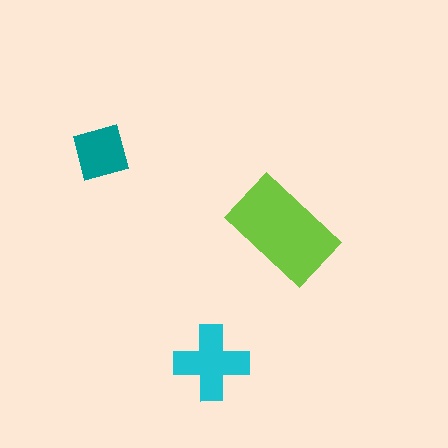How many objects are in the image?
There are 3 objects in the image.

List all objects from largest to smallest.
The lime rectangle, the cyan cross, the teal square.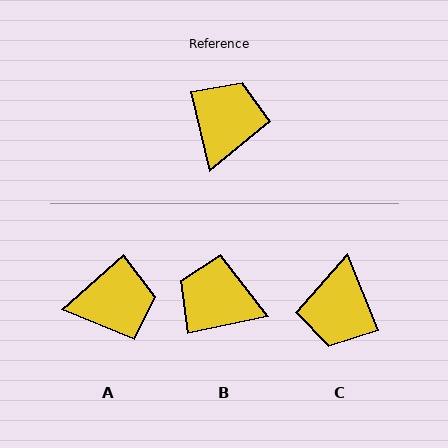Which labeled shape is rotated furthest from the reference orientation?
C, about 172 degrees away.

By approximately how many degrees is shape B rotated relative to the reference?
Approximately 88 degrees counter-clockwise.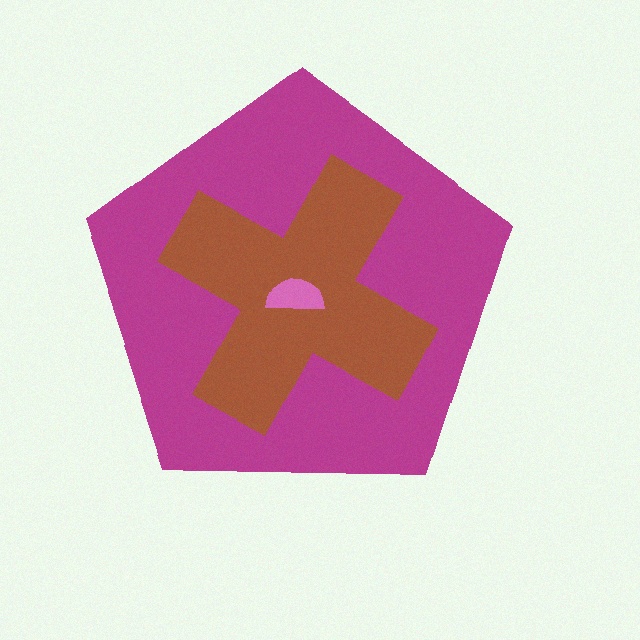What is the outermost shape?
The magenta pentagon.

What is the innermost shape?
The pink semicircle.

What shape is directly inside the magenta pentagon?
The brown cross.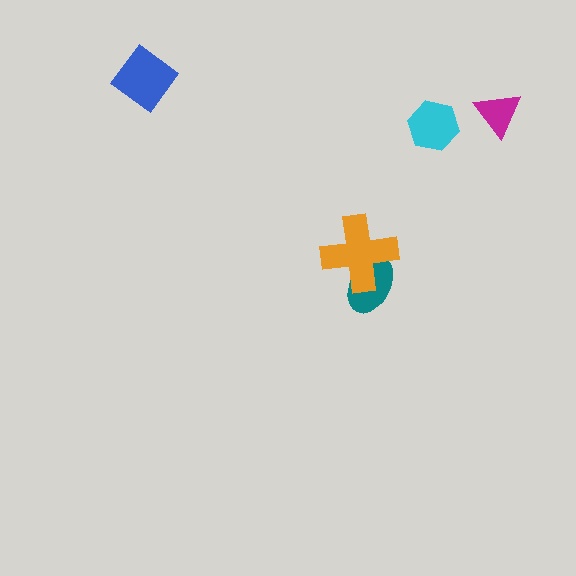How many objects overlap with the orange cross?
1 object overlaps with the orange cross.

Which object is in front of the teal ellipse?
The orange cross is in front of the teal ellipse.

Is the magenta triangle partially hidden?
No, no other shape covers it.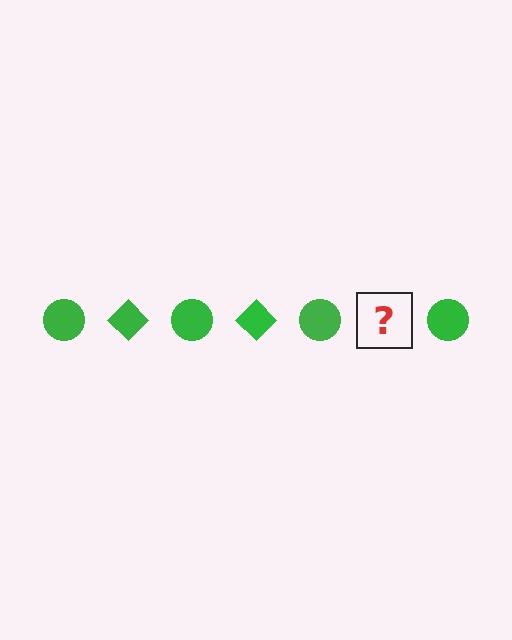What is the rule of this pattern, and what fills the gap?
The rule is that the pattern cycles through circle, diamond shapes in green. The gap should be filled with a green diamond.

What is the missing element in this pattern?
The missing element is a green diamond.